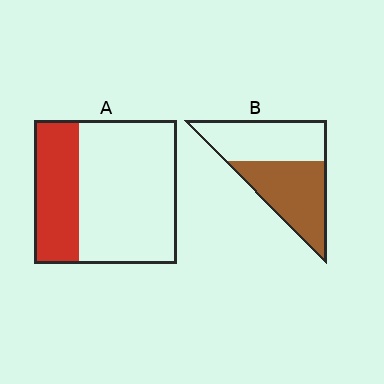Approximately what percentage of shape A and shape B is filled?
A is approximately 30% and B is approximately 50%.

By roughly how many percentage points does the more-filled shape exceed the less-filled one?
By roughly 20 percentage points (B over A).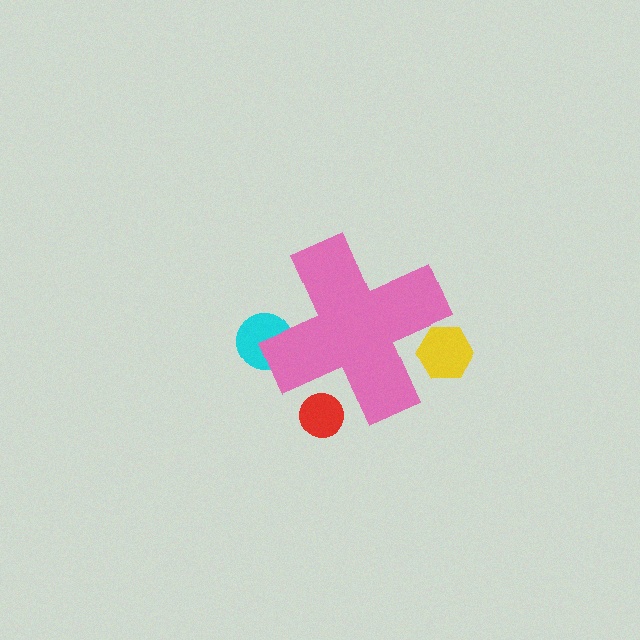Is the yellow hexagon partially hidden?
Yes, the yellow hexagon is partially hidden behind the pink cross.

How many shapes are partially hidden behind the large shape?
3 shapes are partially hidden.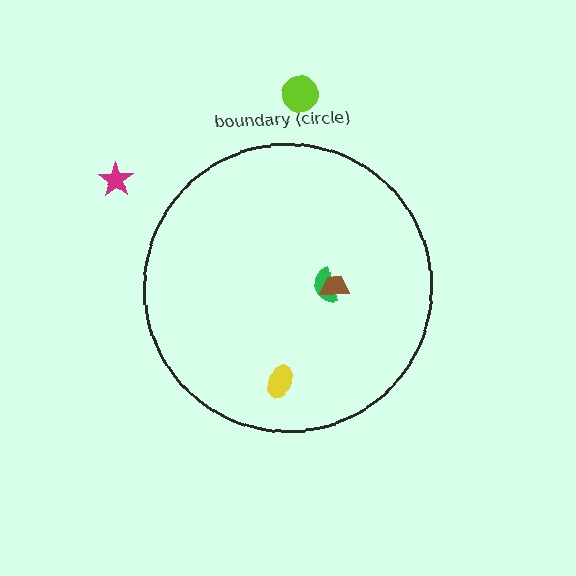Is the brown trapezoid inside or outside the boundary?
Inside.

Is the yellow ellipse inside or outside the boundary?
Inside.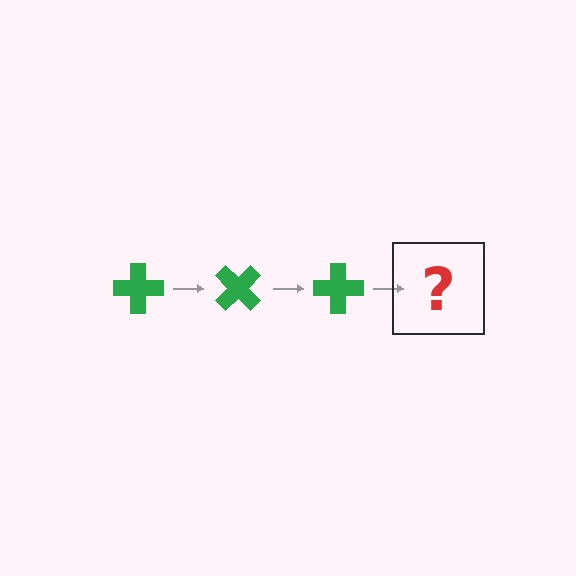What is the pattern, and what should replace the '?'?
The pattern is that the cross rotates 45 degrees each step. The '?' should be a green cross rotated 135 degrees.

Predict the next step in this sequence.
The next step is a green cross rotated 135 degrees.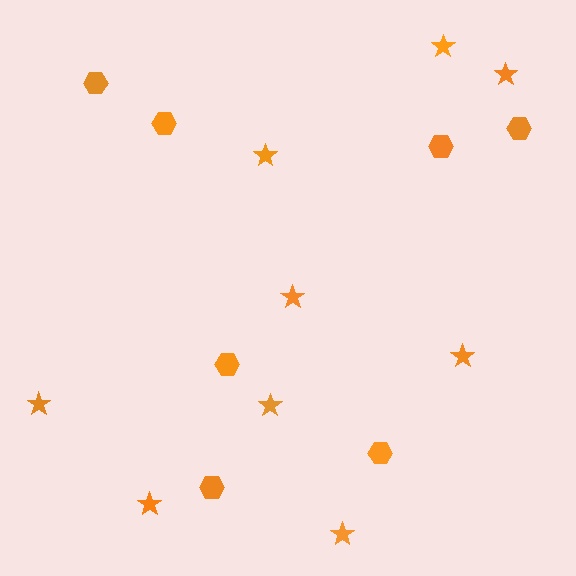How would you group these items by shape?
There are 2 groups: one group of stars (9) and one group of hexagons (7).